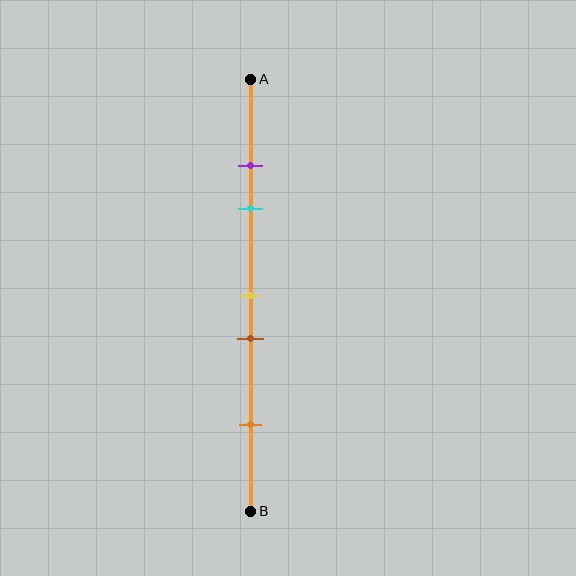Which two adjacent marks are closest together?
The purple and cyan marks are the closest adjacent pair.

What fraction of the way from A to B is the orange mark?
The orange mark is approximately 80% (0.8) of the way from A to B.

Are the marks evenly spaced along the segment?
No, the marks are not evenly spaced.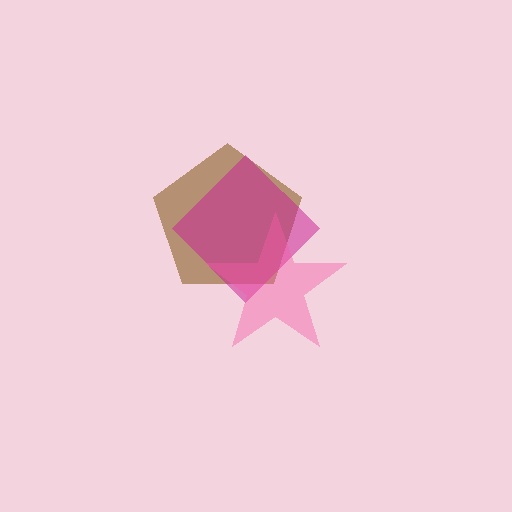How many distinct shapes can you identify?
There are 3 distinct shapes: a brown pentagon, a magenta diamond, a pink star.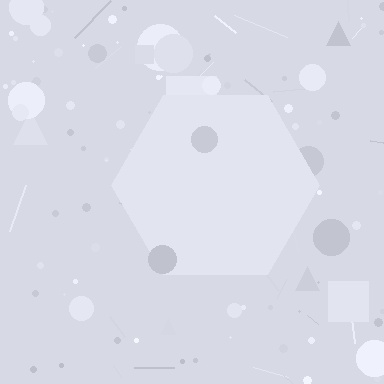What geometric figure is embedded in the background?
A hexagon is embedded in the background.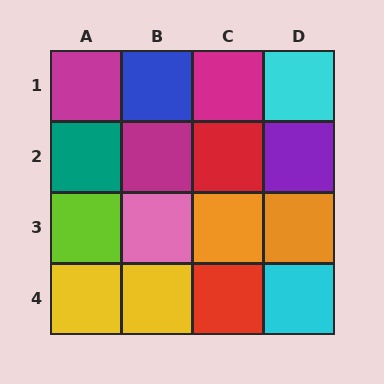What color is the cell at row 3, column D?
Orange.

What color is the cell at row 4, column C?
Red.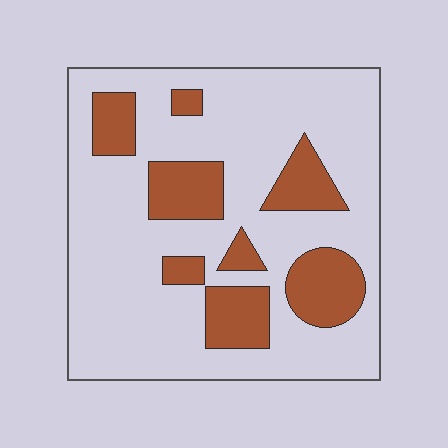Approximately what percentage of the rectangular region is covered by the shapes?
Approximately 25%.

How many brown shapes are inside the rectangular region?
8.